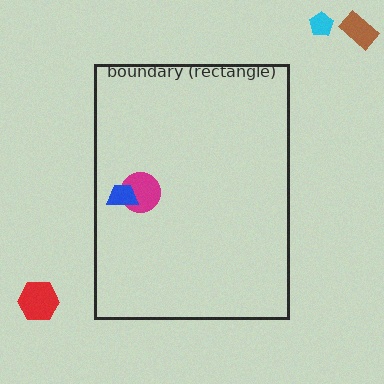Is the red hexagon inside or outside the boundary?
Outside.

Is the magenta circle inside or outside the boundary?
Inside.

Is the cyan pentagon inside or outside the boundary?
Outside.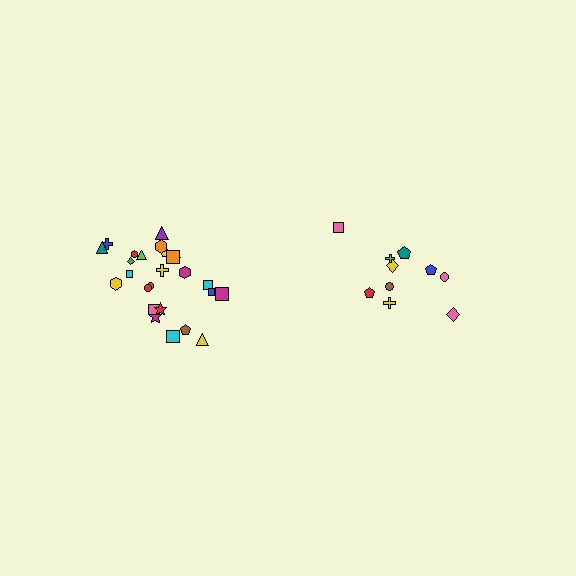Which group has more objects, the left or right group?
The left group.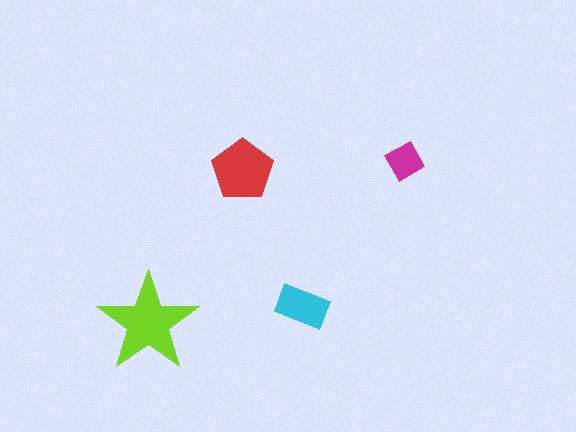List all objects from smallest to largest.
The magenta diamond, the cyan rectangle, the red pentagon, the lime star.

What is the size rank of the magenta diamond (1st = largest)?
4th.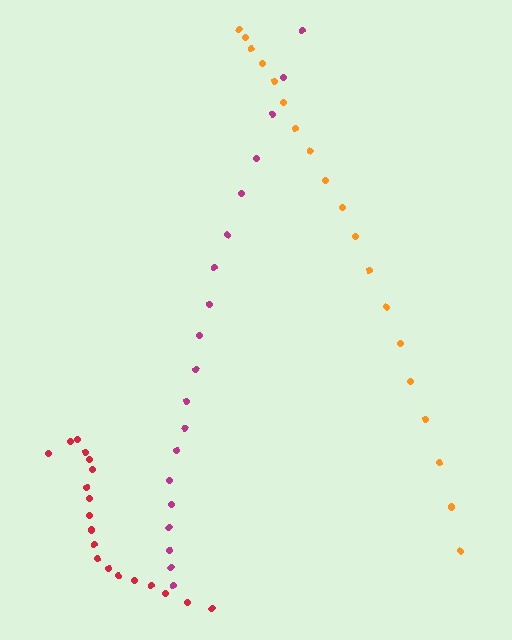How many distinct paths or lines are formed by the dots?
There are 3 distinct paths.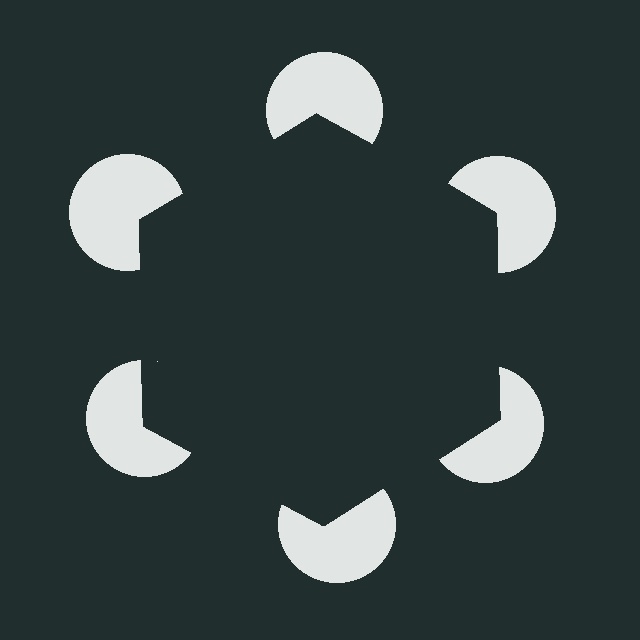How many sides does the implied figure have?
6 sides.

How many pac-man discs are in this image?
There are 6 — one at each vertex of the illusory hexagon.